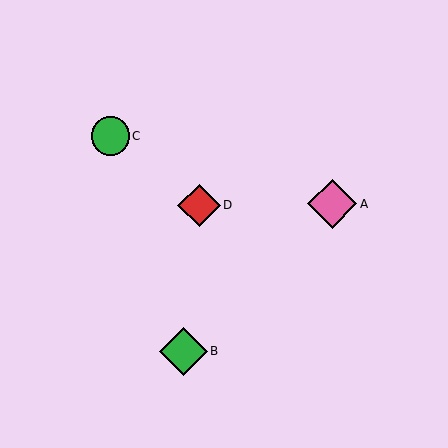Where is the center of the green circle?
The center of the green circle is at (110, 136).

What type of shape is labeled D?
Shape D is a red diamond.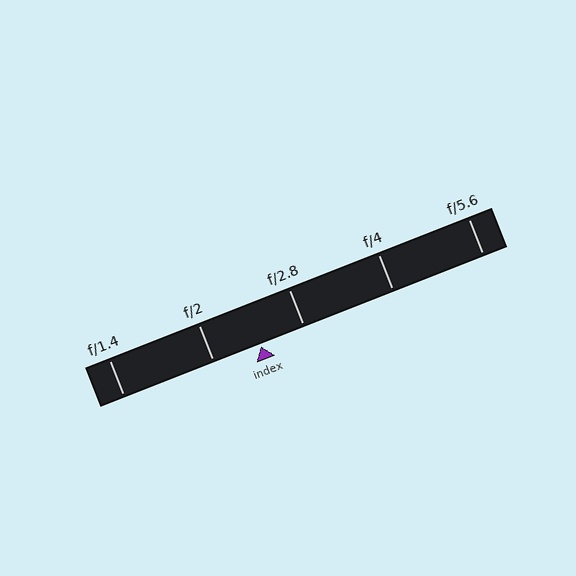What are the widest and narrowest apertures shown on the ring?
The widest aperture shown is f/1.4 and the narrowest is f/5.6.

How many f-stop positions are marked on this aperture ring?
There are 5 f-stop positions marked.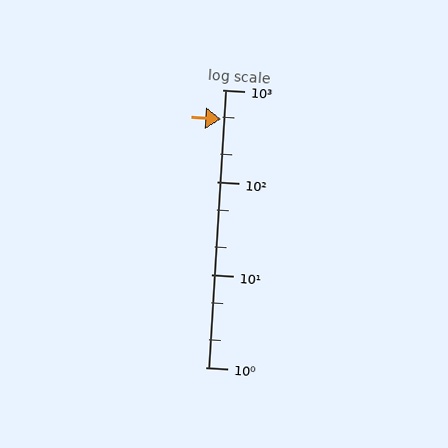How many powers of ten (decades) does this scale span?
The scale spans 3 decades, from 1 to 1000.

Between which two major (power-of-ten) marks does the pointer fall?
The pointer is between 100 and 1000.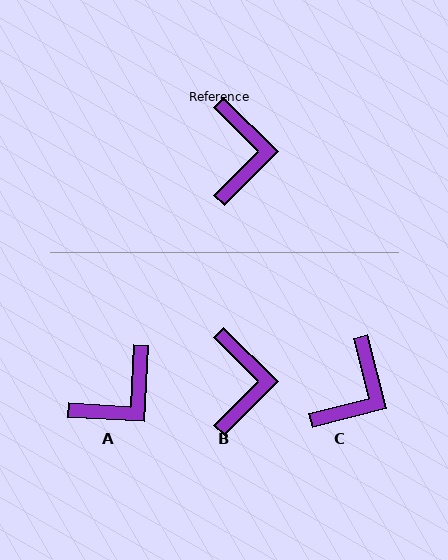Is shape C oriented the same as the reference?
No, it is off by about 31 degrees.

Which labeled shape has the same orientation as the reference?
B.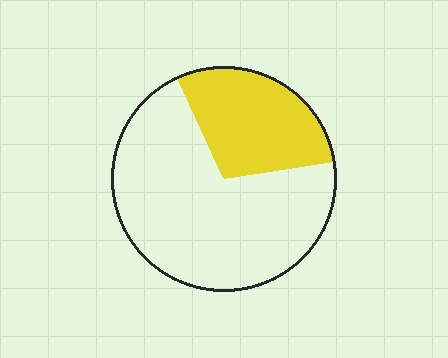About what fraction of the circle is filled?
About one third (1/3).